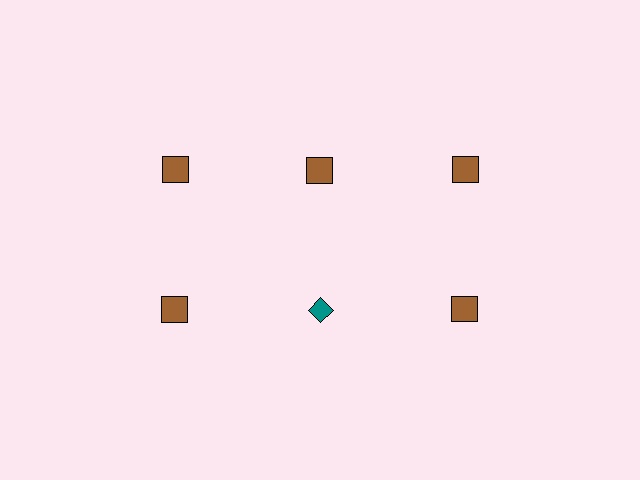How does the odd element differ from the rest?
It differs in both color (teal instead of brown) and shape (diamond instead of square).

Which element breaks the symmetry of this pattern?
The teal diamond in the second row, second from left column breaks the symmetry. All other shapes are brown squares.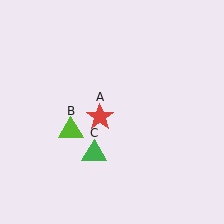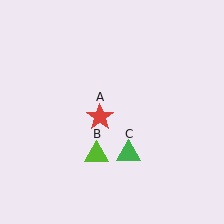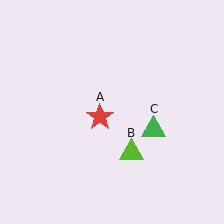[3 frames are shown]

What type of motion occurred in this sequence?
The lime triangle (object B), green triangle (object C) rotated counterclockwise around the center of the scene.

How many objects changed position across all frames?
2 objects changed position: lime triangle (object B), green triangle (object C).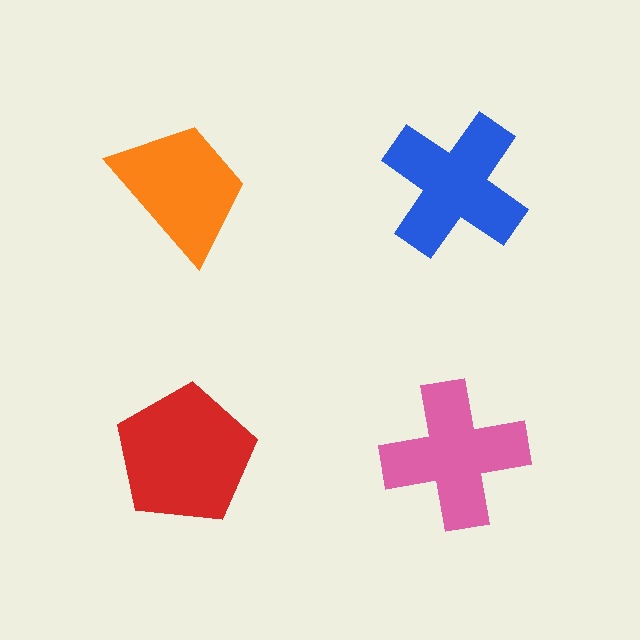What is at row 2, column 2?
A pink cross.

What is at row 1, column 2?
A blue cross.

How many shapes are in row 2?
2 shapes.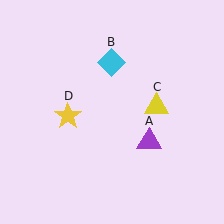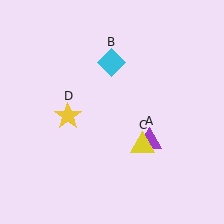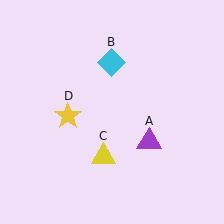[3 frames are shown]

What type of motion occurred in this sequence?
The yellow triangle (object C) rotated clockwise around the center of the scene.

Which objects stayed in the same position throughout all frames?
Purple triangle (object A) and cyan diamond (object B) and yellow star (object D) remained stationary.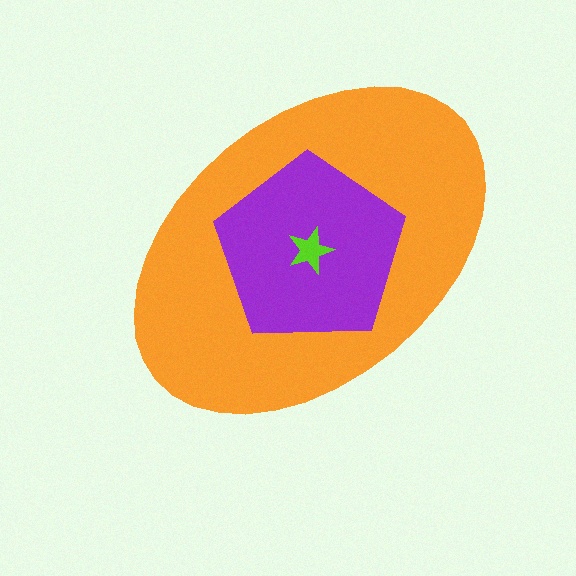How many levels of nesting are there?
3.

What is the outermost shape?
The orange ellipse.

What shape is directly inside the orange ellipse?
The purple pentagon.